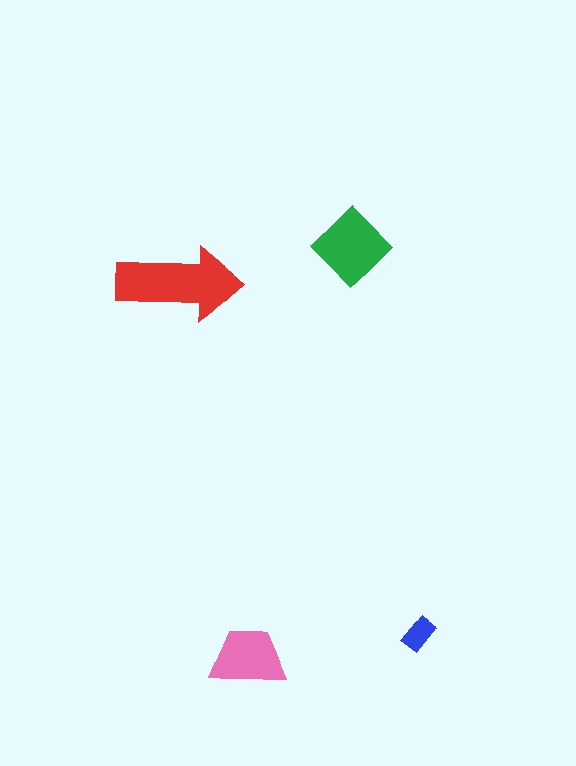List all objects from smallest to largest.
The blue rectangle, the pink trapezoid, the green diamond, the red arrow.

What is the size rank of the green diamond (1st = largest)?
2nd.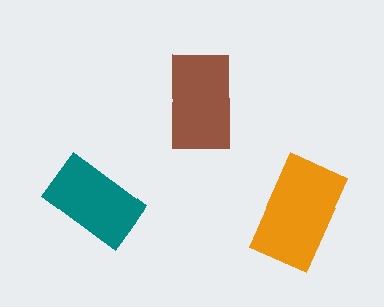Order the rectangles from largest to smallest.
the orange one, the brown one, the teal one.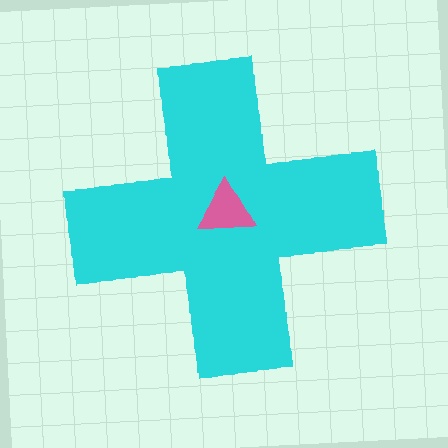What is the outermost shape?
The cyan cross.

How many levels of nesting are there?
2.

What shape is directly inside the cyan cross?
The pink triangle.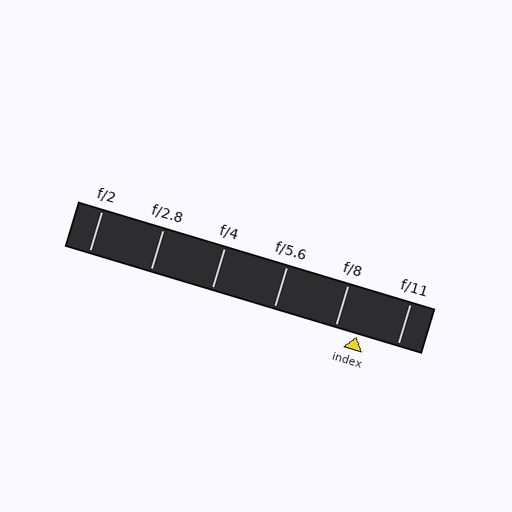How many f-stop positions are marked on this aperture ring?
There are 6 f-stop positions marked.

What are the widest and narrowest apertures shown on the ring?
The widest aperture shown is f/2 and the narrowest is f/11.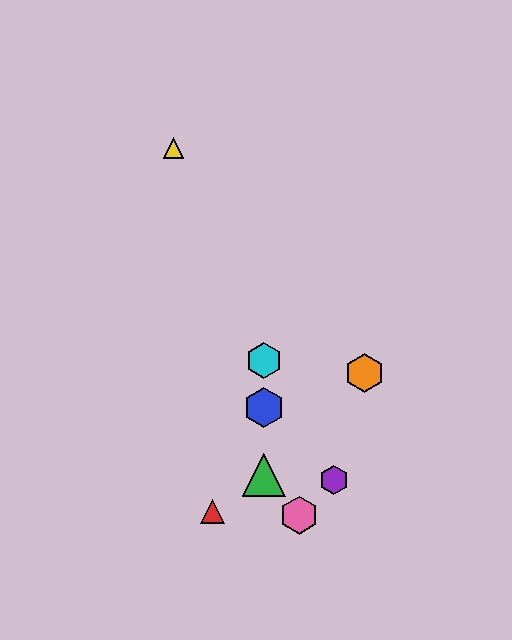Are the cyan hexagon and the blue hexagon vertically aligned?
Yes, both are at x≈264.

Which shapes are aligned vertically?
The blue hexagon, the green triangle, the cyan hexagon are aligned vertically.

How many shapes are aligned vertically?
3 shapes (the blue hexagon, the green triangle, the cyan hexagon) are aligned vertically.